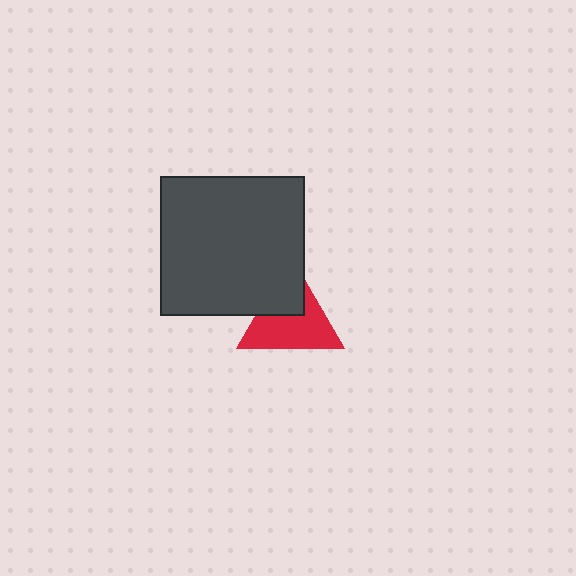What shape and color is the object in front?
The object in front is a dark gray rectangle.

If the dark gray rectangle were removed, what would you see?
You would see the complete red triangle.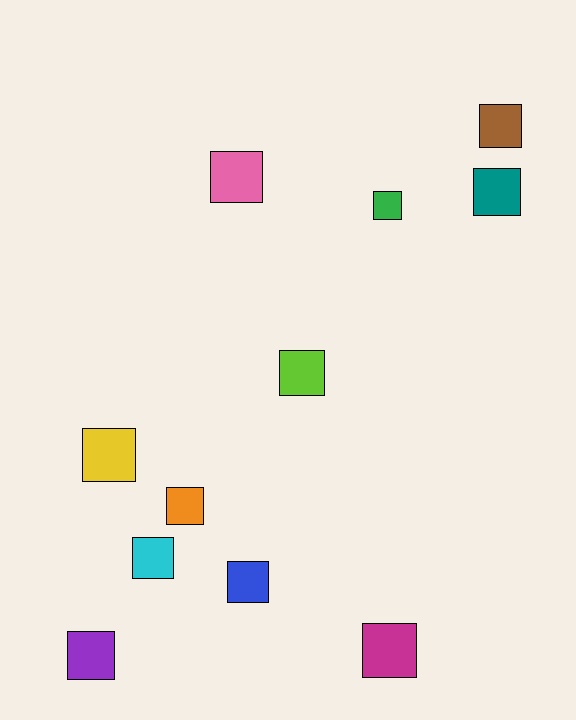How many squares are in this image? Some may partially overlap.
There are 11 squares.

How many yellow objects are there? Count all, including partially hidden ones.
There is 1 yellow object.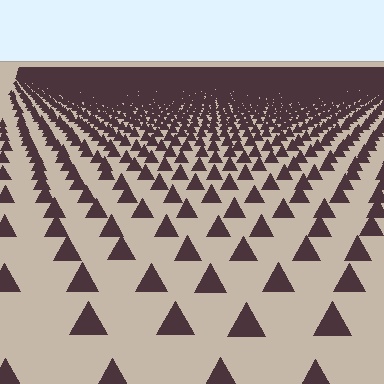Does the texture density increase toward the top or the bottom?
Density increases toward the top.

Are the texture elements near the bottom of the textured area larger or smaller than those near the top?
Larger. Near the bottom, elements are closer to the viewer and appear at a bigger on-screen size.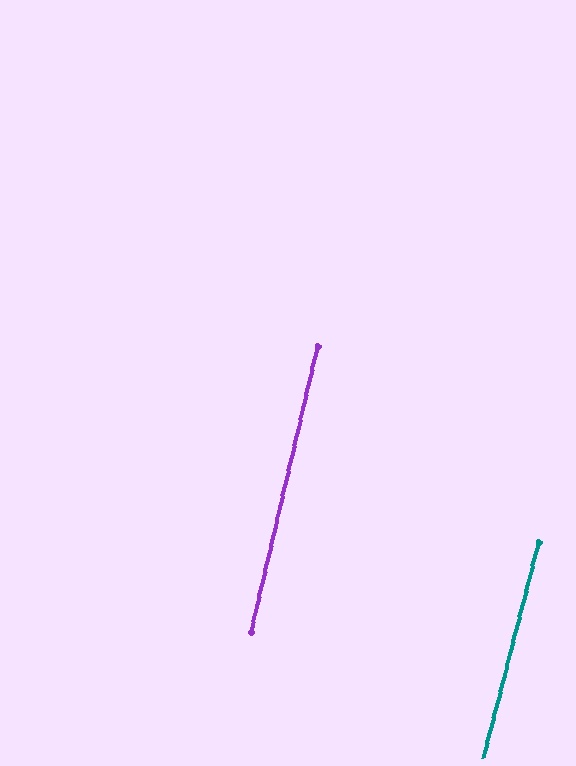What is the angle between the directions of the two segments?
Approximately 1 degree.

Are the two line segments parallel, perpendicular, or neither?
Parallel — their directions differ by only 1.4°.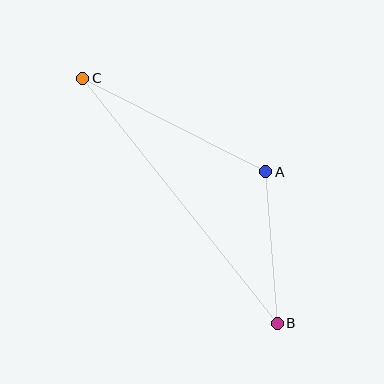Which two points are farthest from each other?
Points B and C are farthest from each other.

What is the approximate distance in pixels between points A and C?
The distance between A and C is approximately 206 pixels.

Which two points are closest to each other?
Points A and B are closest to each other.